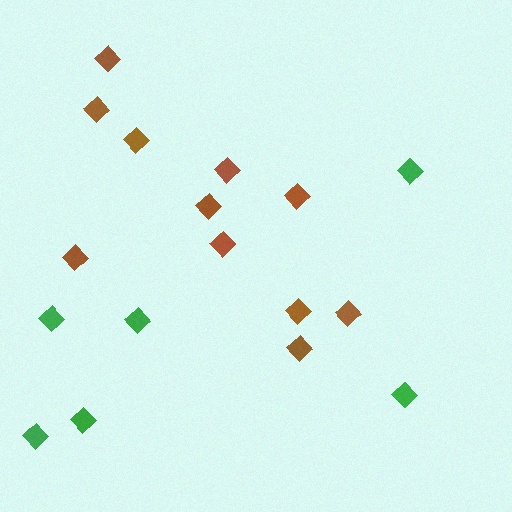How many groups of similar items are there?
There are 2 groups: one group of green diamonds (6) and one group of brown diamonds (11).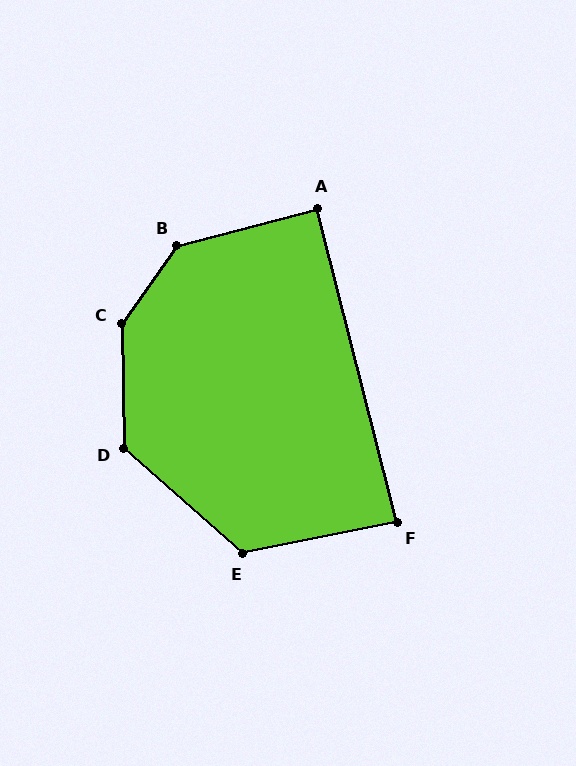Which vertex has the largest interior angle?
C, at approximately 144 degrees.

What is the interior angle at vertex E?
Approximately 127 degrees (obtuse).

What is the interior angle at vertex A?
Approximately 89 degrees (approximately right).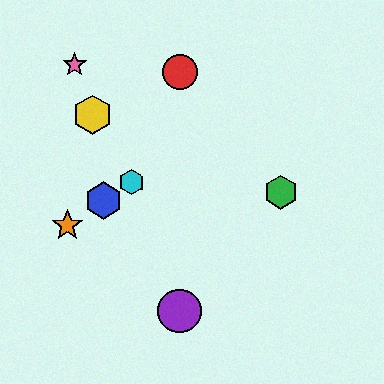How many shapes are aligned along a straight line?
3 shapes (the blue hexagon, the orange star, the cyan hexagon) are aligned along a straight line.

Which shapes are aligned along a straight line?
The blue hexagon, the orange star, the cyan hexagon are aligned along a straight line.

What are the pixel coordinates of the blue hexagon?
The blue hexagon is at (104, 201).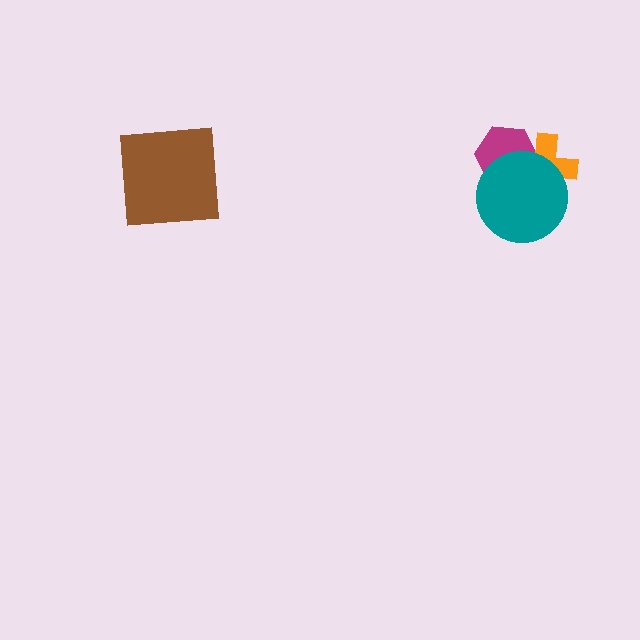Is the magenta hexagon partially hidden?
Yes, it is partially covered by another shape.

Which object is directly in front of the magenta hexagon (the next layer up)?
The orange cross is directly in front of the magenta hexagon.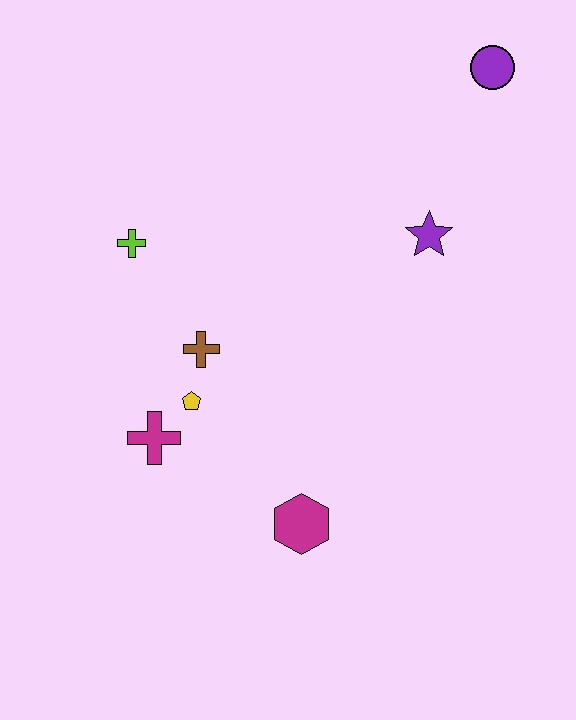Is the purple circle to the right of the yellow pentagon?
Yes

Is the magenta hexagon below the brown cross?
Yes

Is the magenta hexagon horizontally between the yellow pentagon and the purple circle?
Yes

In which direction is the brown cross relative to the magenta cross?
The brown cross is above the magenta cross.